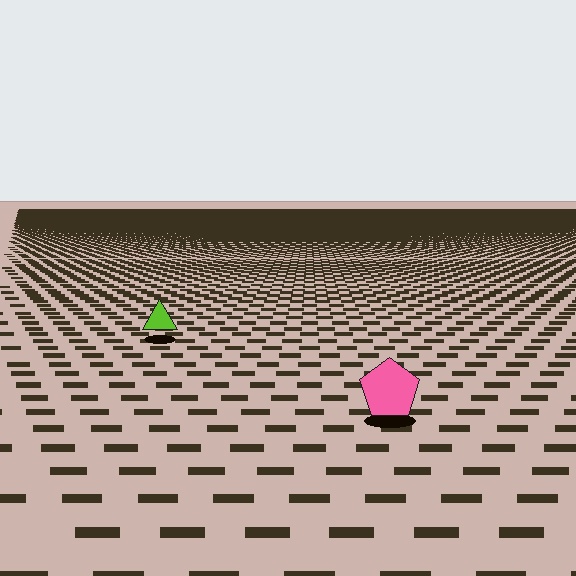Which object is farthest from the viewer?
The lime triangle is farthest from the viewer. It appears smaller and the ground texture around it is denser.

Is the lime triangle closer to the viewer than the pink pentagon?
No. The pink pentagon is closer — you can tell from the texture gradient: the ground texture is coarser near it.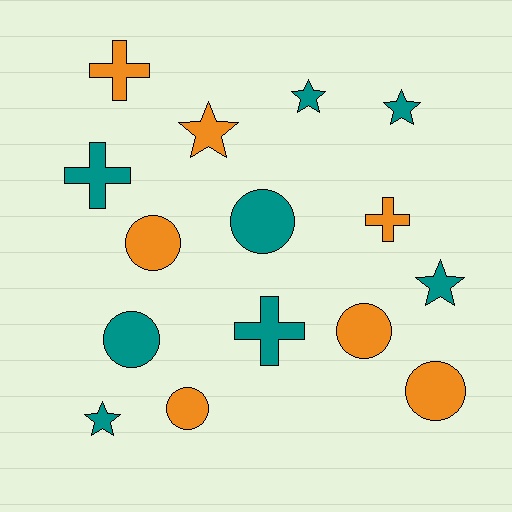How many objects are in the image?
There are 15 objects.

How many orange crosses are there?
There are 2 orange crosses.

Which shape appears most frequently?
Circle, with 6 objects.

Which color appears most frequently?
Teal, with 8 objects.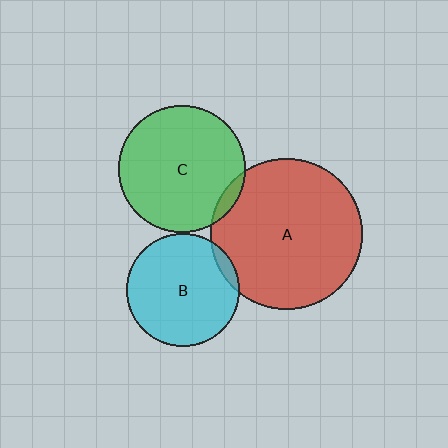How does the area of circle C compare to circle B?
Approximately 1.3 times.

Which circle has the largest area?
Circle A (red).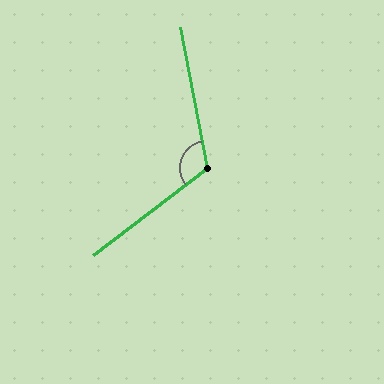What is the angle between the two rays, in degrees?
Approximately 117 degrees.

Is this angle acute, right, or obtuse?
It is obtuse.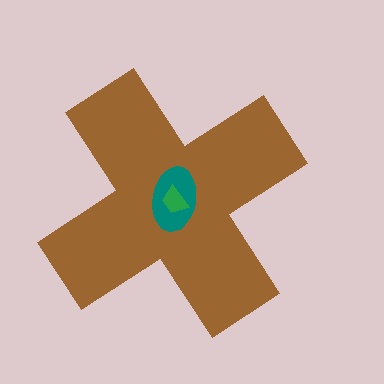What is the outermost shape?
The brown cross.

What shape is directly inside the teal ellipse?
The green trapezoid.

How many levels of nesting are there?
3.